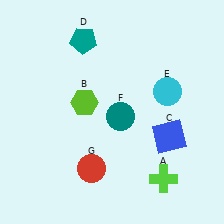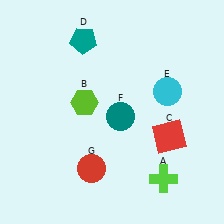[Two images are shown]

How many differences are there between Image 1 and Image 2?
There is 1 difference between the two images.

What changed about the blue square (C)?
In Image 1, C is blue. In Image 2, it changed to red.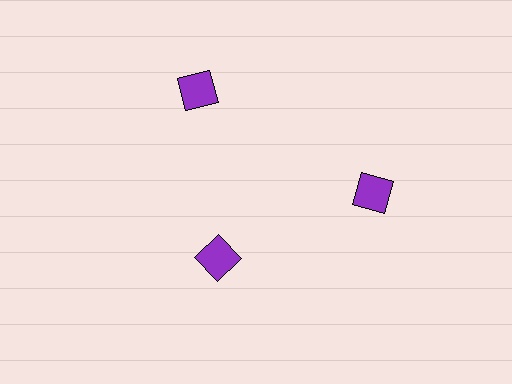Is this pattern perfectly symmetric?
No. The 3 purple squares are arranged in a ring, but one element near the 7 o'clock position is pulled inward toward the center, breaking the 3-fold rotational symmetry.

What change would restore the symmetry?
The symmetry would be restored by moving it outward, back onto the ring so that all 3 squares sit at equal angles and equal distance from the center.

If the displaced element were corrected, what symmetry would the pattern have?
It would have 3-fold rotational symmetry — the pattern would map onto itself every 120 degrees.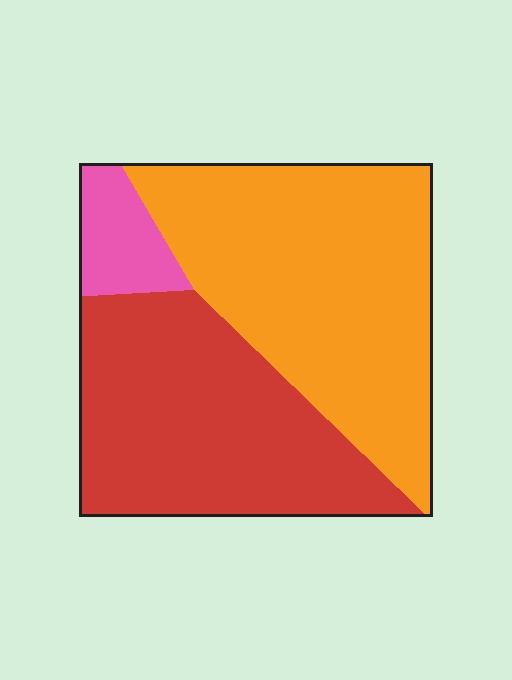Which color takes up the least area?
Pink, at roughly 10%.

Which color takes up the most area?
Orange, at roughly 50%.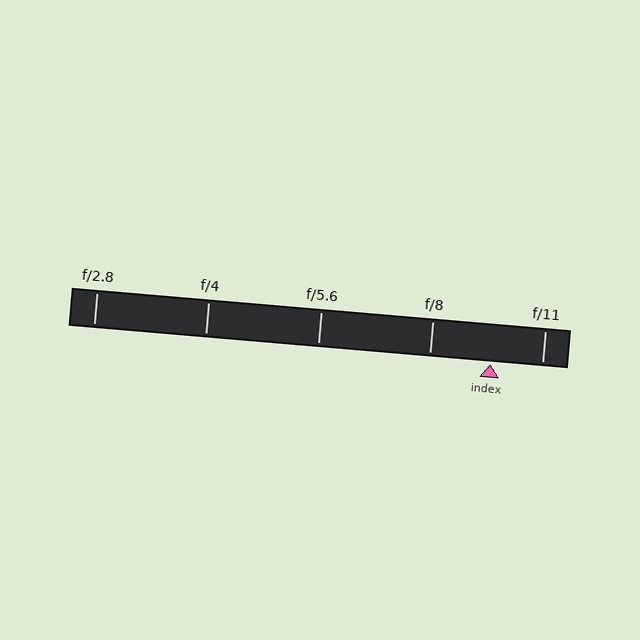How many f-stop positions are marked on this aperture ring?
There are 5 f-stop positions marked.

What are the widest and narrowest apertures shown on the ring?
The widest aperture shown is f/2.8 and the narrowest is f/11.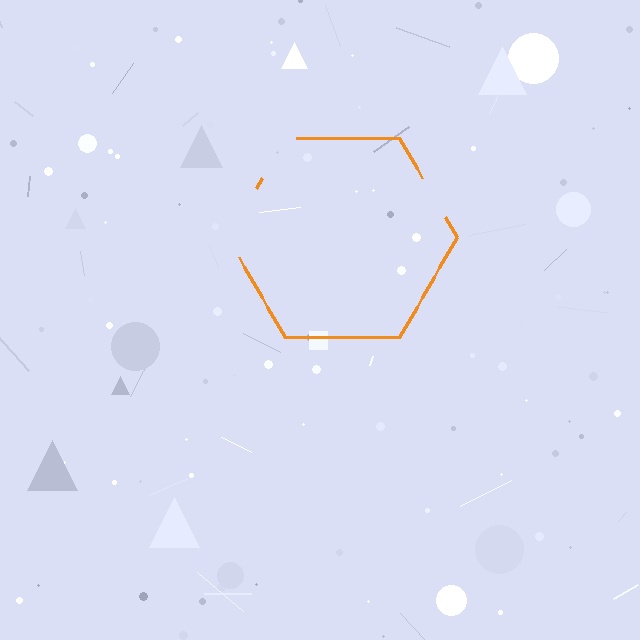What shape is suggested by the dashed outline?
The dashed outline suggests a hexagon.